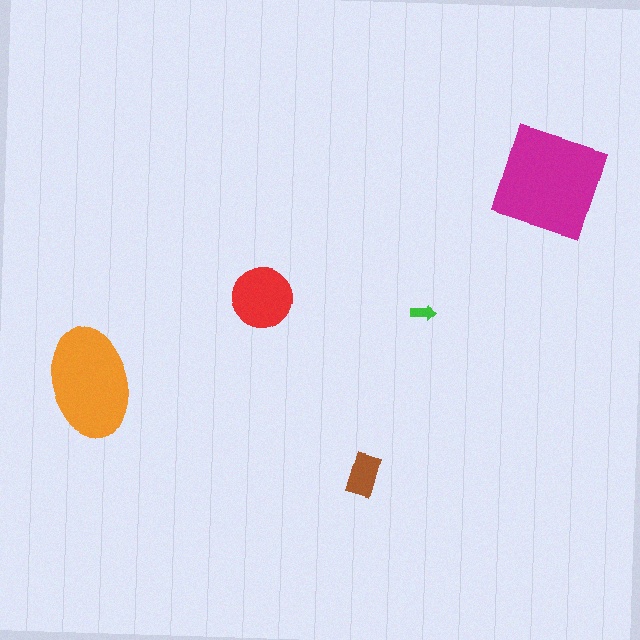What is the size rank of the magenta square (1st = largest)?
1st.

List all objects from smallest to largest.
The green arrow, the brown rectangle, the red circle, the orange ellipse, the magenta square.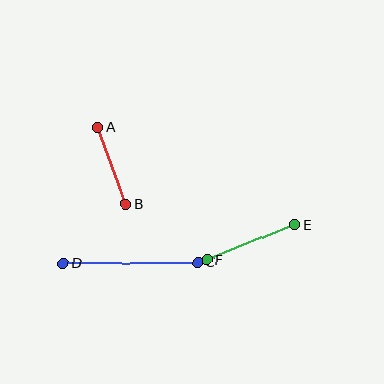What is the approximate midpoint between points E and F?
The midpoint is at approximately (251, 242) pixels.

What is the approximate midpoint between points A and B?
The midpoint is at approximately (112, 166) pixels.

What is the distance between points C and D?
The distance is approximately 135 pixels.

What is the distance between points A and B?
The distance is approximately 81 pixels.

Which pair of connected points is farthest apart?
Points C and D are farthest apart.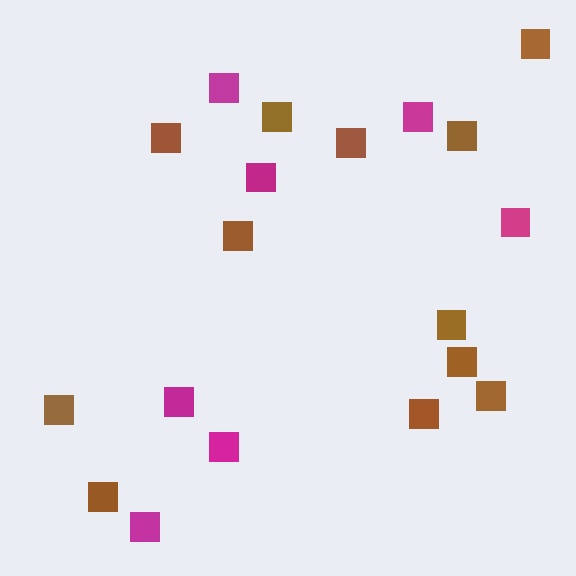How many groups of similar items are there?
There are 2 groups: one group of magenta squares (7) and one group of brown squares (12).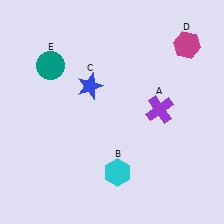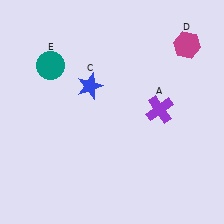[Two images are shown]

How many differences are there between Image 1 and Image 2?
There is 1 difference between the two images.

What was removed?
The cyan hexagon (B) was removed in Image 2.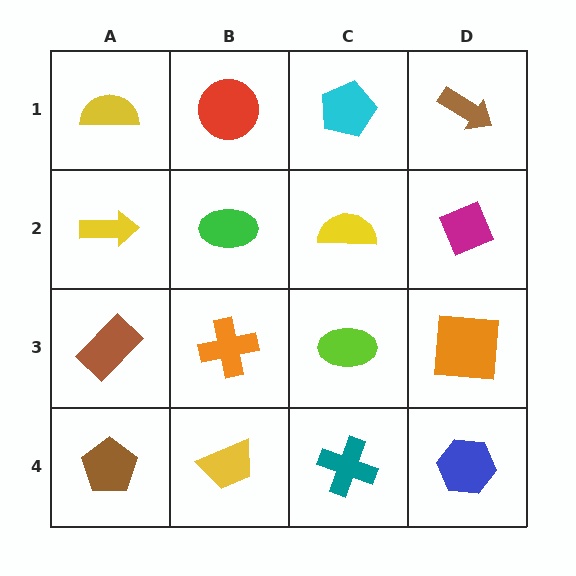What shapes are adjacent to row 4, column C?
A lime ellipse (row 3, column C), a yellow trapezoid (row 4, column B), a blue hexagon (row 4, column D).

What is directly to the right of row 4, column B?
A teal cross.